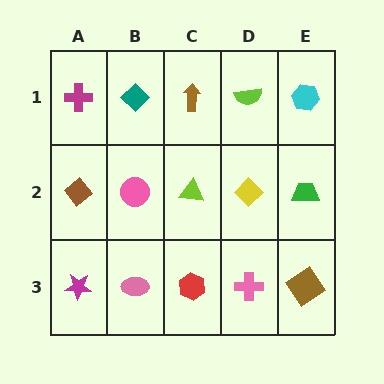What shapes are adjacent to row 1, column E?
A green trapezoid (row 2, column E), a lime semicircle (row 1, column D).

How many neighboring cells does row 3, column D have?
3.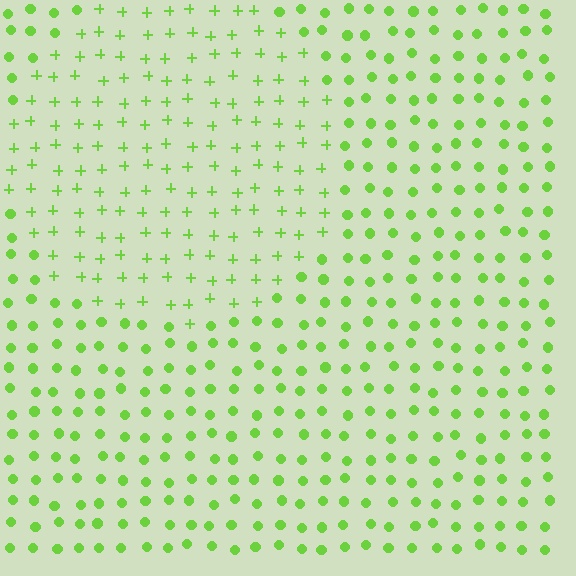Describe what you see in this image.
The image is filled with small lime elements arranged in a uniform grid. A circle-shaped region contains plus signs, while the surrounding area contains circles. The boundary is defined purely by the change in element shape.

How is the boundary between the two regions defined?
The boundary is defined by a change in element shape: plus signs inside vs. circles outside. All elements share the same color and spacing.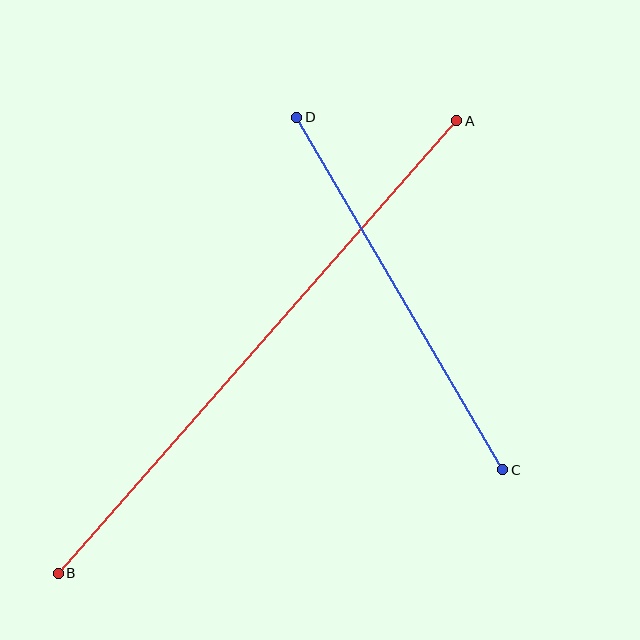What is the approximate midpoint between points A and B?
The midpoint is at approximately (258, 347) pixels.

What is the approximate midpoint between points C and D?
The midpoint is at approximately (400, 293) pixels.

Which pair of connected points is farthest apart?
Points A and B are farthest apart.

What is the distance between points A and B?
The distance is approximately 603 pixels.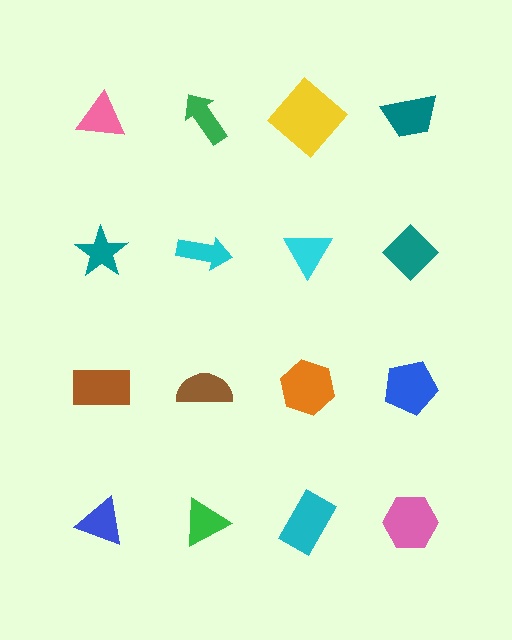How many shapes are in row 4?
4 shapes.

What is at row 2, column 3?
A cyan triangle.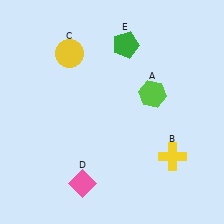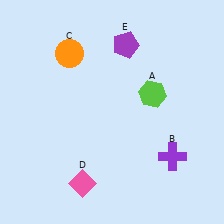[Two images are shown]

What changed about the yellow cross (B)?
In Image 1, B is yellow. In Image 2, it changed to purple.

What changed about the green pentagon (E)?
In Image 1, E is green. In Image 2, it changed to purple.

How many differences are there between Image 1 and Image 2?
There are 3 differences between the two images.